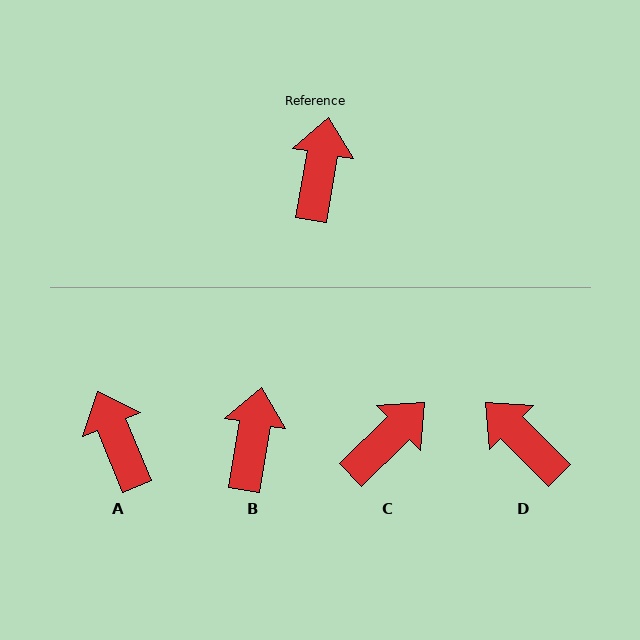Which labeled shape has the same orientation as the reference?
B.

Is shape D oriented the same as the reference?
No, it is off by about 55 degrees.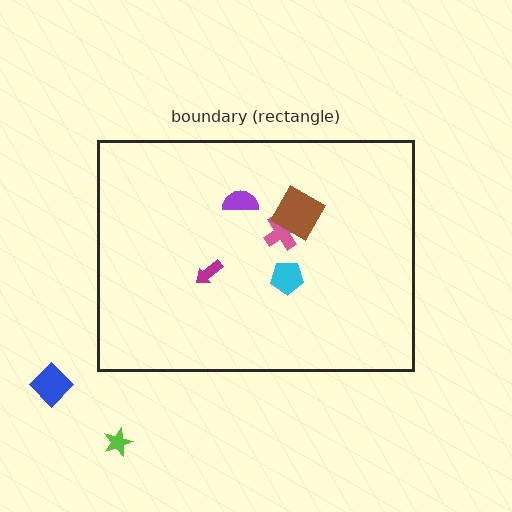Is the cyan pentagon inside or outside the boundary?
Inside.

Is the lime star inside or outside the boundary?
Outside.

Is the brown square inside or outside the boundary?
Inside.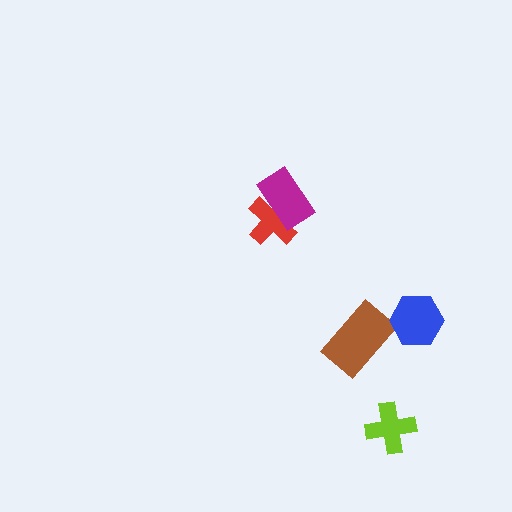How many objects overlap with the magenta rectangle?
1 object overlaps with the magenta rectangle.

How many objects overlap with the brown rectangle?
0 objects overlap with the brown rectangle.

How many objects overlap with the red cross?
1 object overlaps with the red cross.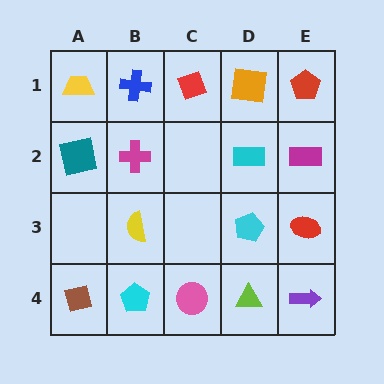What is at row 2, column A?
A teal square.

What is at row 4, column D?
A lime triangle.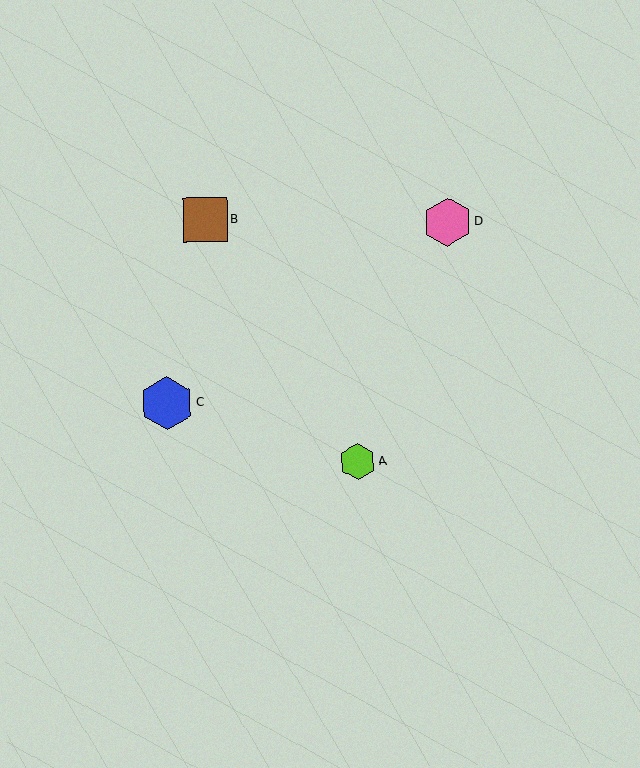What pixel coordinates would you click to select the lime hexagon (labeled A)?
Click at (358, 462) to select the lime hexagon A.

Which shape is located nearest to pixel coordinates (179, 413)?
The blue hexagon (labeled C) at (167, 403) is nearest to that location.